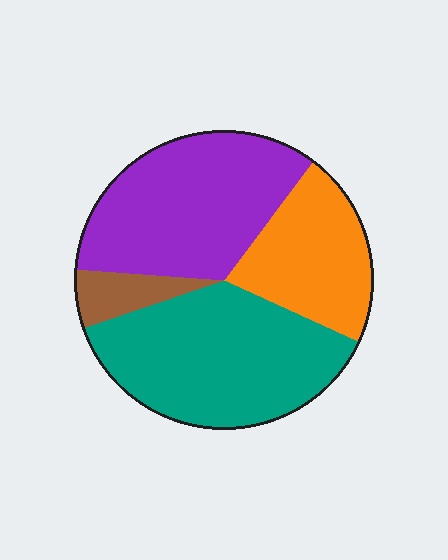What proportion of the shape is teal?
Teal covers 38% of the shape.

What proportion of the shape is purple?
Purple takes up about one third (1/3) of the shape.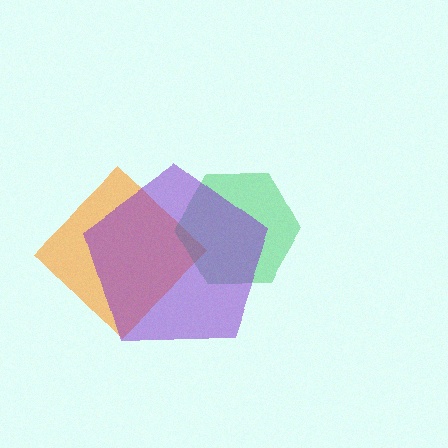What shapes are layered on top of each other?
The layered shapes are: an orange diamond, a green hexagon, a purple pentagon.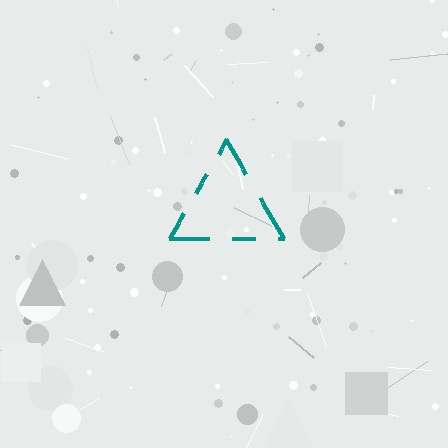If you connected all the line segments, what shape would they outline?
They would outline a triangle.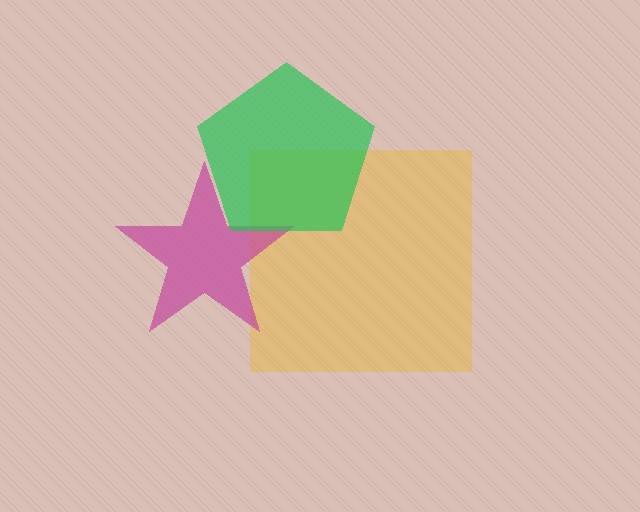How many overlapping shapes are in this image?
There are 3 overlapping shapes in the image.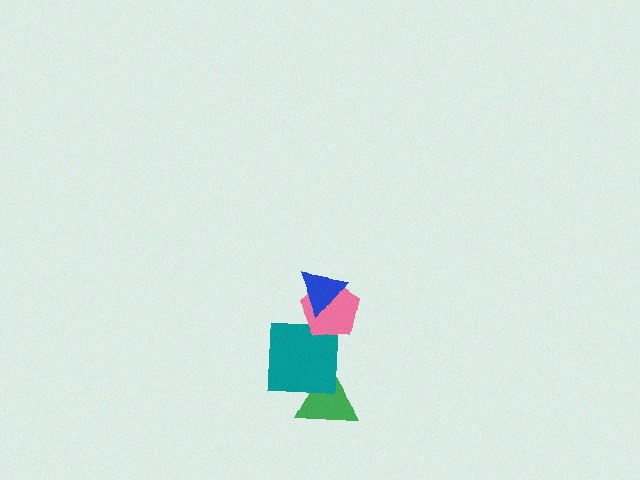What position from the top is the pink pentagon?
The pink pentagon is 2nd from the top.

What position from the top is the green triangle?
The green triangle is 4th from the top.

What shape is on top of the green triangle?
The teal square is on top of the green triangle.